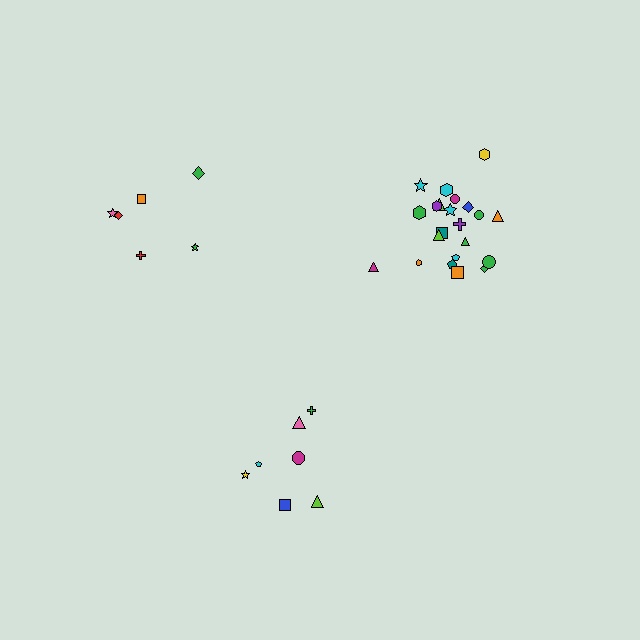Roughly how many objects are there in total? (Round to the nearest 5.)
Roughly 35 objects in total.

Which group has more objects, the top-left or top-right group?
The top-right group.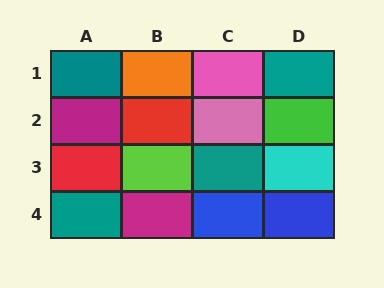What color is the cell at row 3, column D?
Cyan.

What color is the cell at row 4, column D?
Blue.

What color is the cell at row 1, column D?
Teal.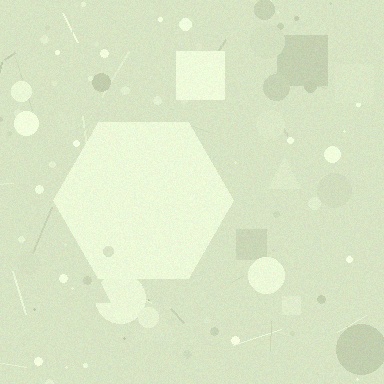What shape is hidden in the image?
A hexagon is hidden in the image.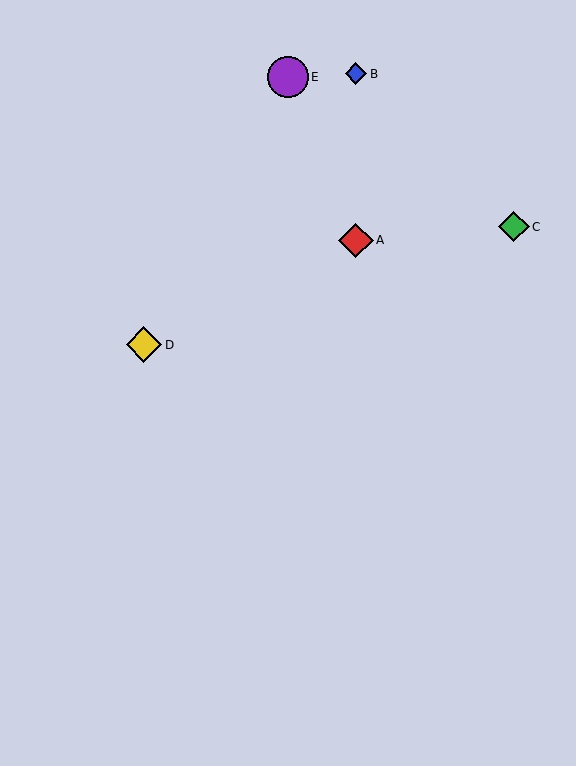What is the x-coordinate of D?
Object D is at x≈144.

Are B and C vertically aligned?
No, B is at x≈356 and C is at x≈514.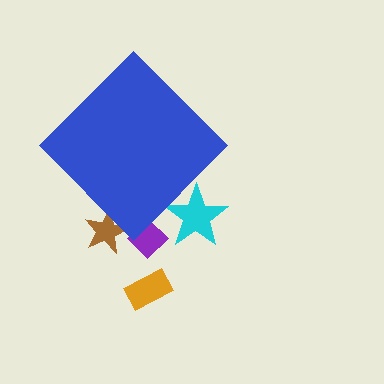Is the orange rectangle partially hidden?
No, the orange rectangle is fully visible.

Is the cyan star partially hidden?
Yes, the cyan star is partially hidden behind the blue diamond.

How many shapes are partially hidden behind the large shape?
3 shapes are partially hidden.